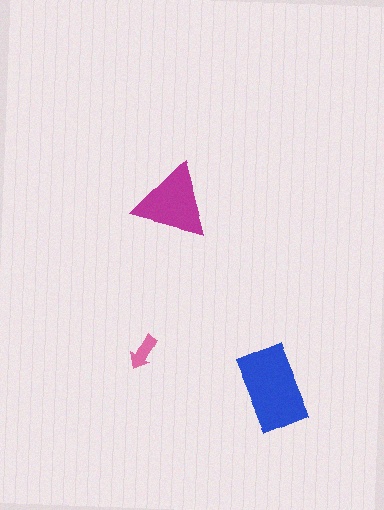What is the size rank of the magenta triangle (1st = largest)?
2nd.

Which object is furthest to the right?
The blue rectangle is rightmost.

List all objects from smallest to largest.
The pink arrow, the magenta triangle, the blue rectangle.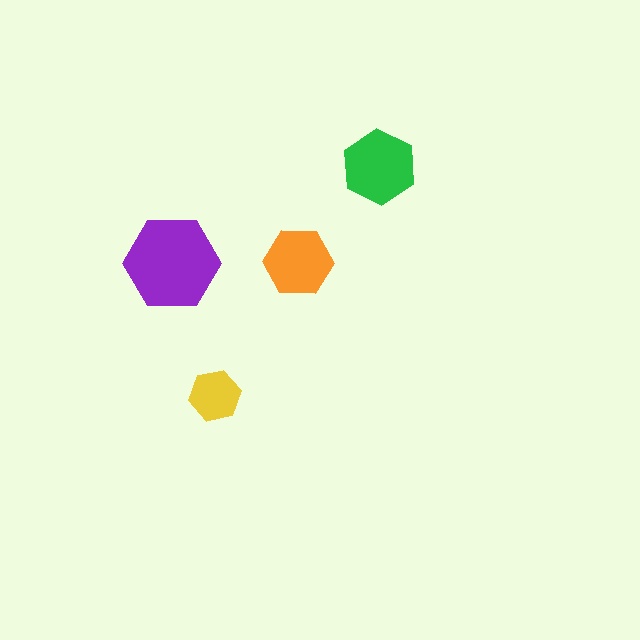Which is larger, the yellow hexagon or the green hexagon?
The green one.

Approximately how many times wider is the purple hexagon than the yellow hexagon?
About 2 times wider.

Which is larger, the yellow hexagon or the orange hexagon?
The orange one.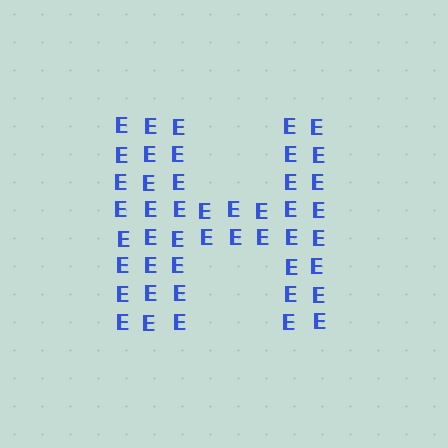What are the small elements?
The small elements are letter E's.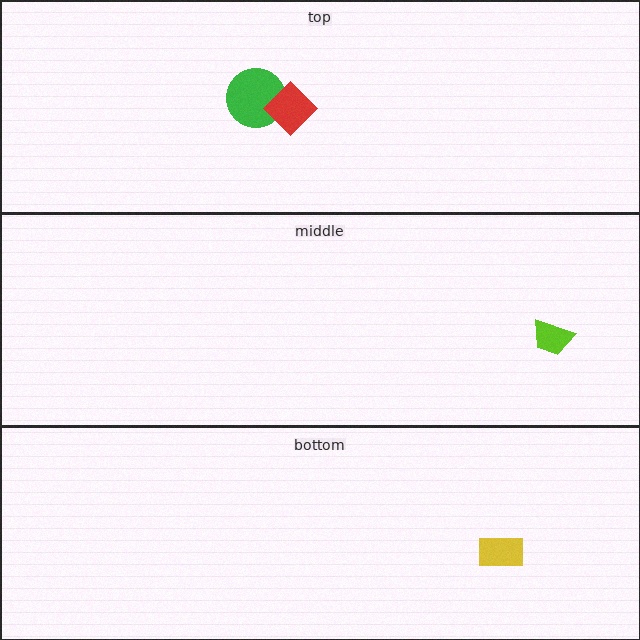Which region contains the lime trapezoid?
The middle region.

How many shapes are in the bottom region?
1.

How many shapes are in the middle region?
1.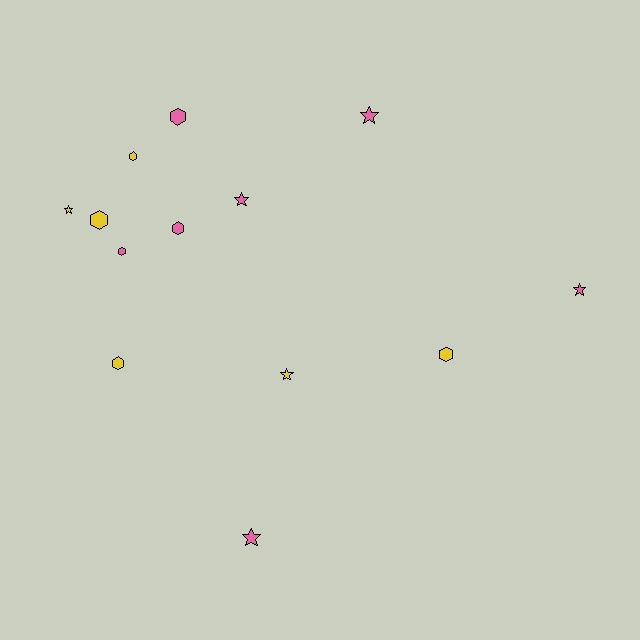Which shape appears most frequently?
Hexagon, with 7 objects.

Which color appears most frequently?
Pink, with 7 objects.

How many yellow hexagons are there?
There are 4 yellow hexagons.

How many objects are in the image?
There are 13 objects.